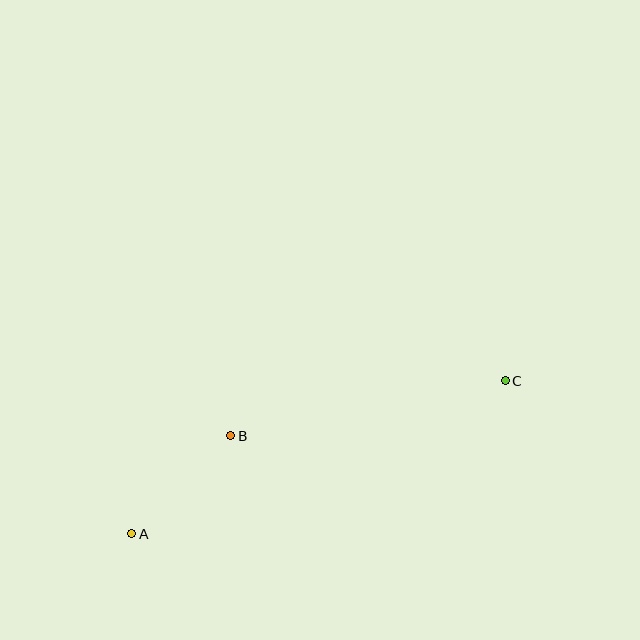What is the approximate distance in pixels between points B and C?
The distance between B and C is approximately 280 pixels.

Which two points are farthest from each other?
Points A and C are farthest from each other.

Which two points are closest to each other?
Points A and B are closest to each other.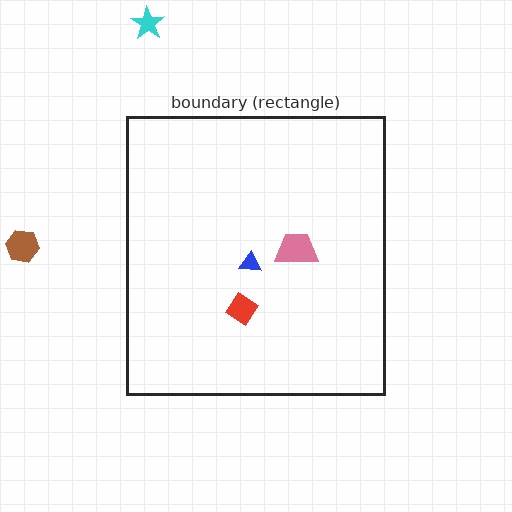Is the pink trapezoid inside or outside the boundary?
Inside.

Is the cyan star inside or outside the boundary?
Outside.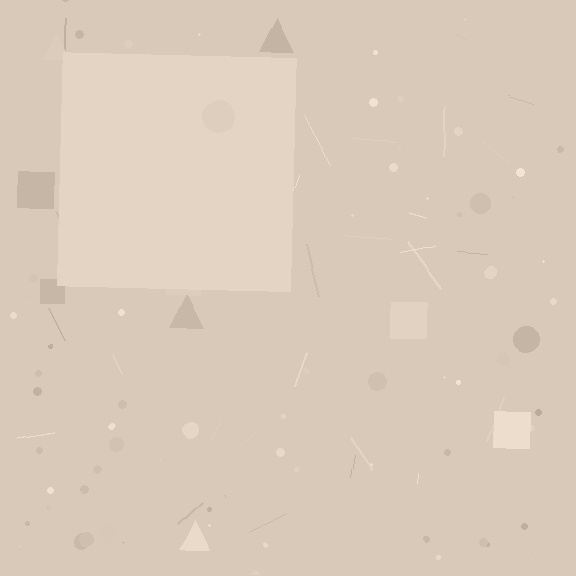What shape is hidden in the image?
A square is hidden in the image.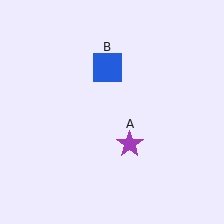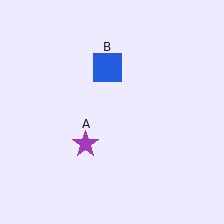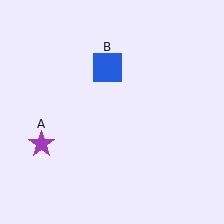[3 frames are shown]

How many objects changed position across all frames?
1 object changed position: purple star (object A).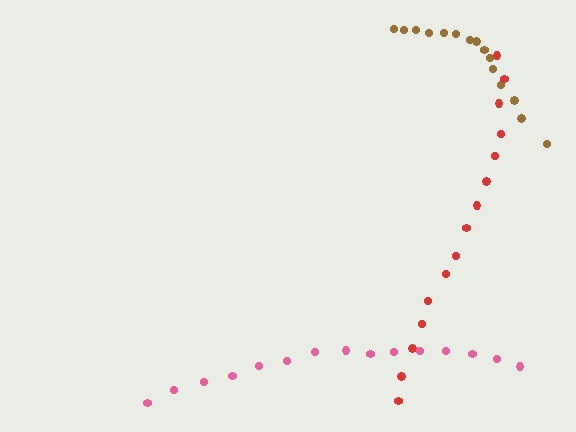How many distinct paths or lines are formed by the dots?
There are 3 distinct paths.